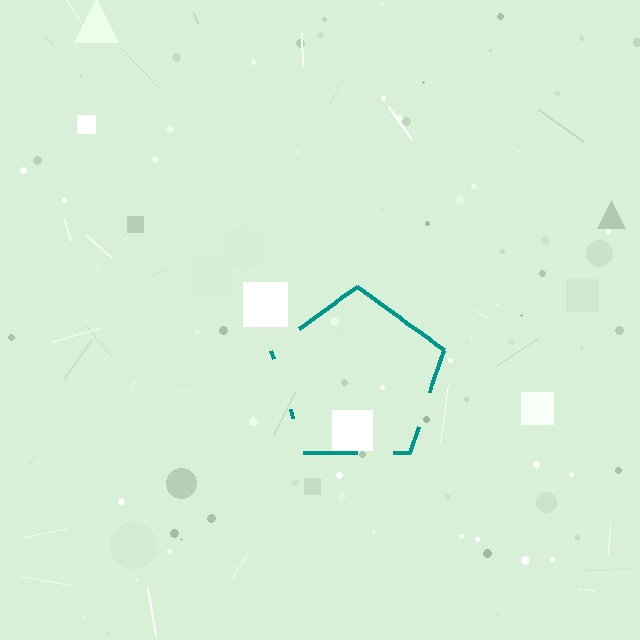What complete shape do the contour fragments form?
The contour fragments form a pentagon.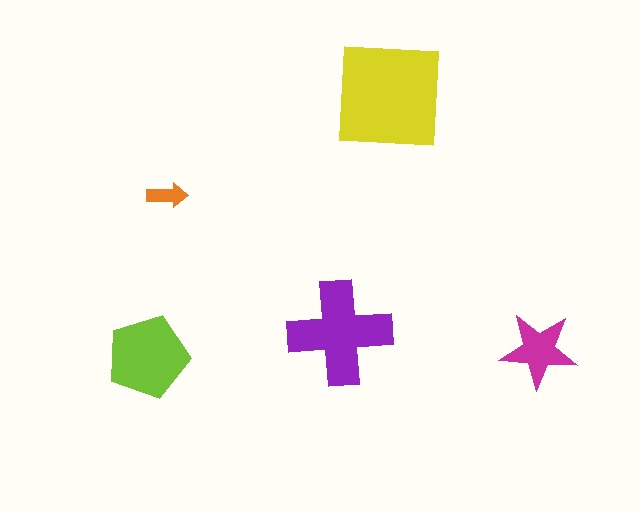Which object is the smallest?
The orange arrow.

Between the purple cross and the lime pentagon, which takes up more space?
The purple cross.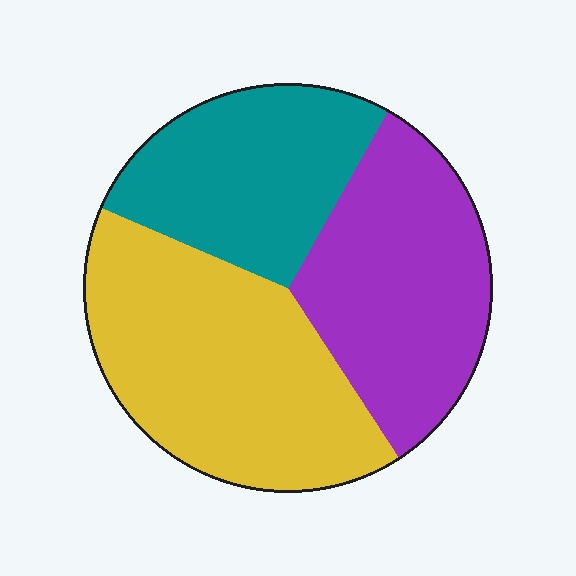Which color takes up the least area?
Teal, at roughly 25%.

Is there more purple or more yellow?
Yellow.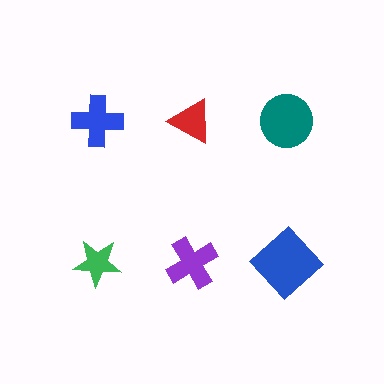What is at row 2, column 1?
A green star.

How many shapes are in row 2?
3 shapes.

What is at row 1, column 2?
A red triangle.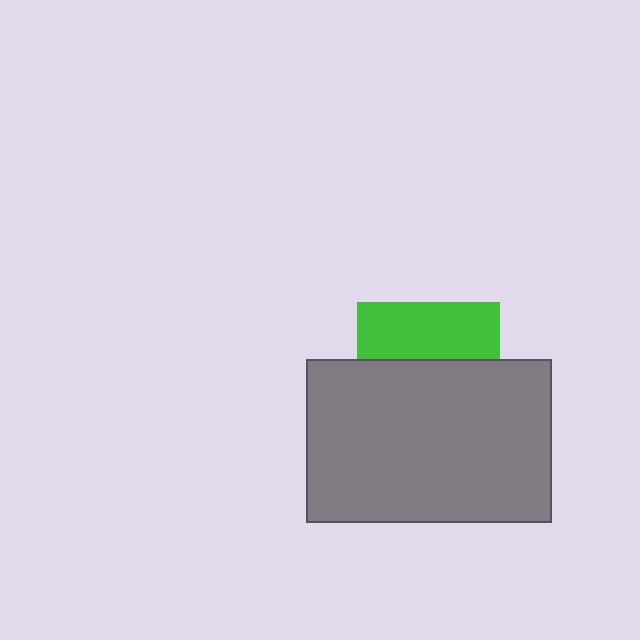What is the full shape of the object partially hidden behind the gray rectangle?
The partially hidden object is a green square.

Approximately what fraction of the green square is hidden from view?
Roughly 60% of the green square is hidden behind the gray rectangle.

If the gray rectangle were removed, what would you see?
You would see the complete green square.